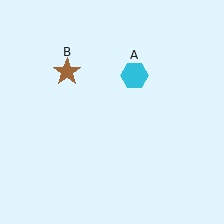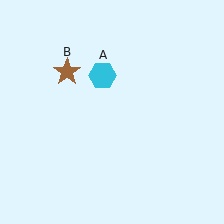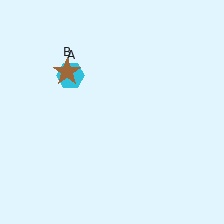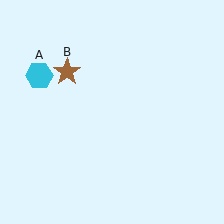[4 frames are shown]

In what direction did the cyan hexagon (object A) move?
The cyan hexagon (object A) moved left.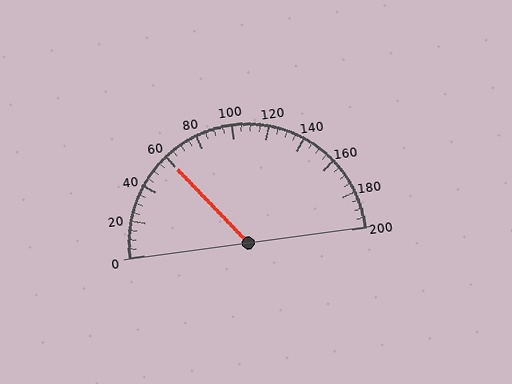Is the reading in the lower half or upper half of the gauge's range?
The reading is in the lower half of the range (0 to 200).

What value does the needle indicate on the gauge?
The needle indicates approximately 60.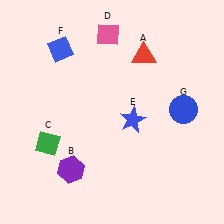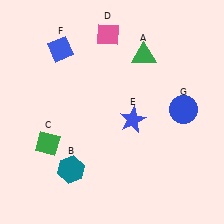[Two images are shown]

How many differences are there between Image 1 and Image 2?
There are 2 differences between the two images.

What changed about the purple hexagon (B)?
In Image 1, B is purple. In Image 2, it changed to teal.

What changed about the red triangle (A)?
In Image 1, A is red. In Image 2, it changed to green.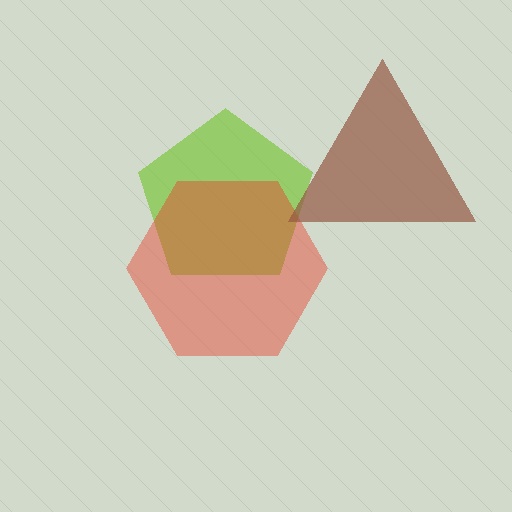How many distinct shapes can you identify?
There are 3 distinct shapes: a lime pentagon, a red hexagon, a brown triangle.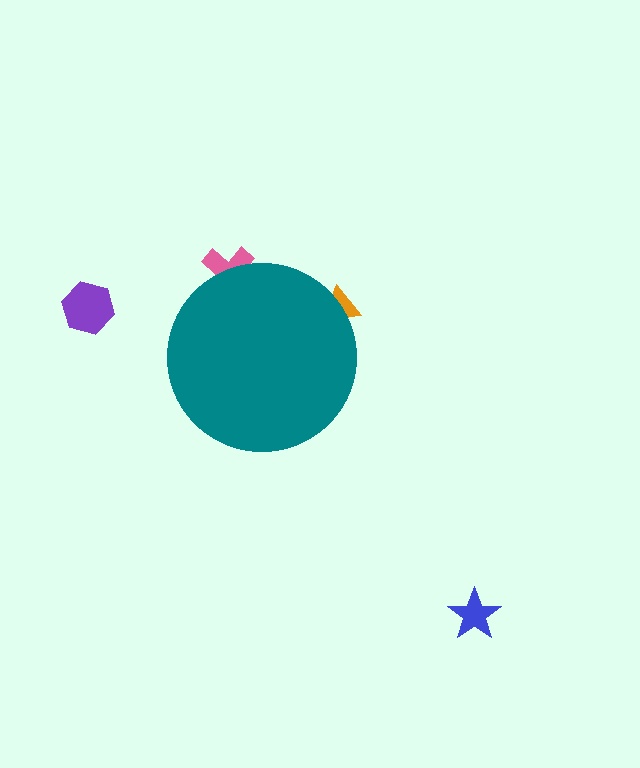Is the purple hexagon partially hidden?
No, the purple hexagon is fully visible.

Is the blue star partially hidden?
No, the blue star is fully visible.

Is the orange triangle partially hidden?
Yes, the orange triangle is partially hidden behind the teal circle.